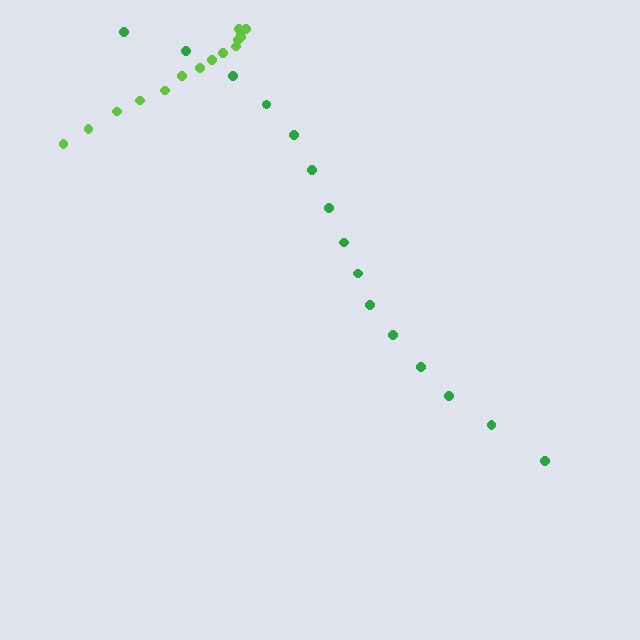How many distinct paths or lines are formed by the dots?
There are 2 distinct paths.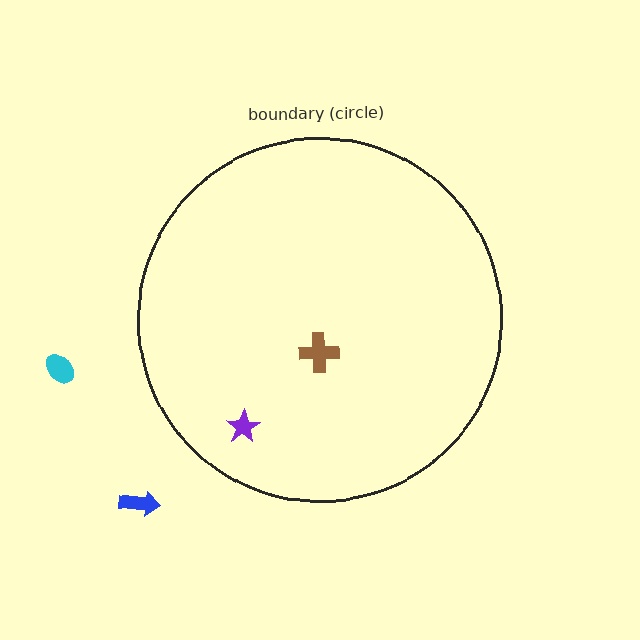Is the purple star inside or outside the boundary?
Inside.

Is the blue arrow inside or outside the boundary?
Outside.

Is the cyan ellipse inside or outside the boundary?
Outside.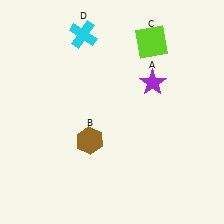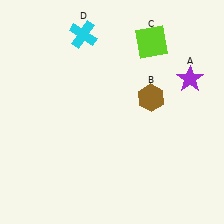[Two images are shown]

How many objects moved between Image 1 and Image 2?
2 objects moved between the two images.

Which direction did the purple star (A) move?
The purple star (A) moved right.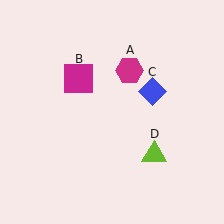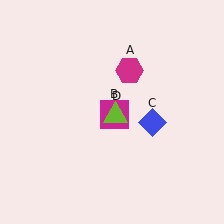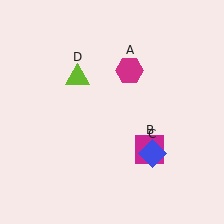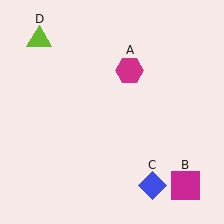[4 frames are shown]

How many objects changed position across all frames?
3 objects changed position: magenta square (object B), blue diamond (object C), lime triangle (object D).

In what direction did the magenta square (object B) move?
The magenta square (object B) moved down and to the right.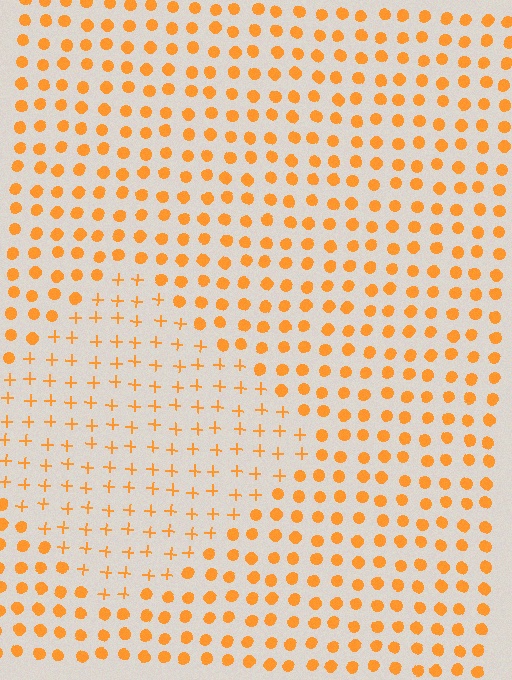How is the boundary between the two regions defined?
The boundary is defined by a change in element shape: plus signs inside vs. circles outside. All elements share the same color and spacing.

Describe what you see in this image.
The image is filled with small orange elements arranged in a uniform grid. A diamond-shaped region contains plus signs, while the surrounding area contains circles. The boundary is defined purely by the change in element shape.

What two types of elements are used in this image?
The image uses plus signs inside the diamond region and circles outside it.